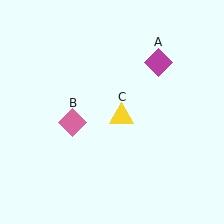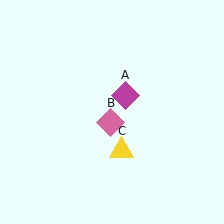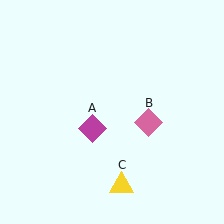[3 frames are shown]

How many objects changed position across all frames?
3 objects changed position: magenta diamond (object A), pink diamond (object B), yellow triangle (object C).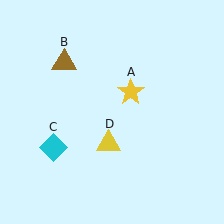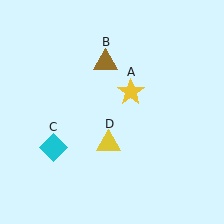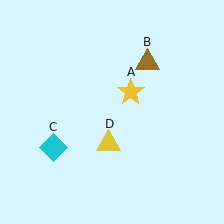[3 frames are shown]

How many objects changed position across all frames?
1 object changed position: brown triangle (object B).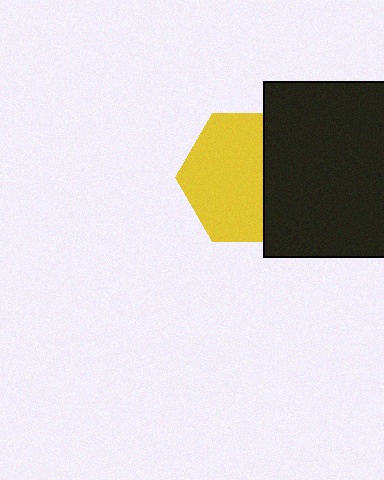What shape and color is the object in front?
The object in front is a black rectangle.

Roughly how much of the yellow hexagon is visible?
About half of it is visible (roughly 63%).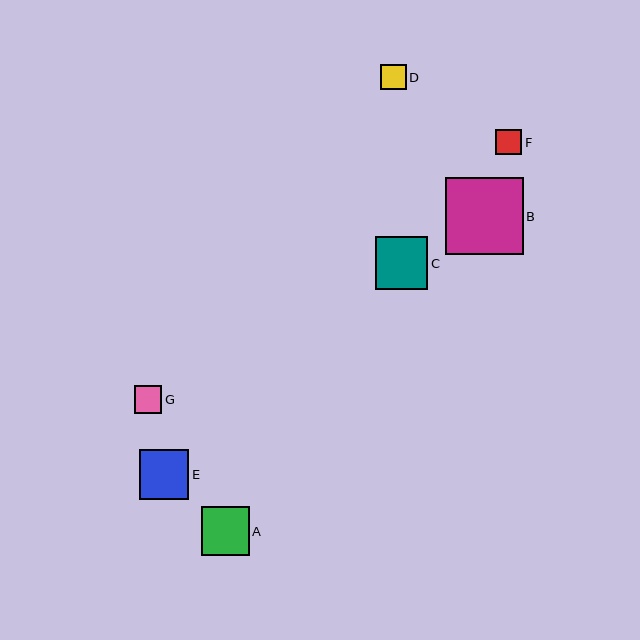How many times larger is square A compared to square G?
Square A is approximately 1.8 times the size of square G.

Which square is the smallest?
Square D is the smallest with a size of approximately 25 pixels.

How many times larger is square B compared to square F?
Square B is approximately 3.0 times the size of square F.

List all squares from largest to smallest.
From largest to smallest: B, C, E, A, G, F, D.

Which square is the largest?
Square B is the largest with a size of approximately 77 pixels.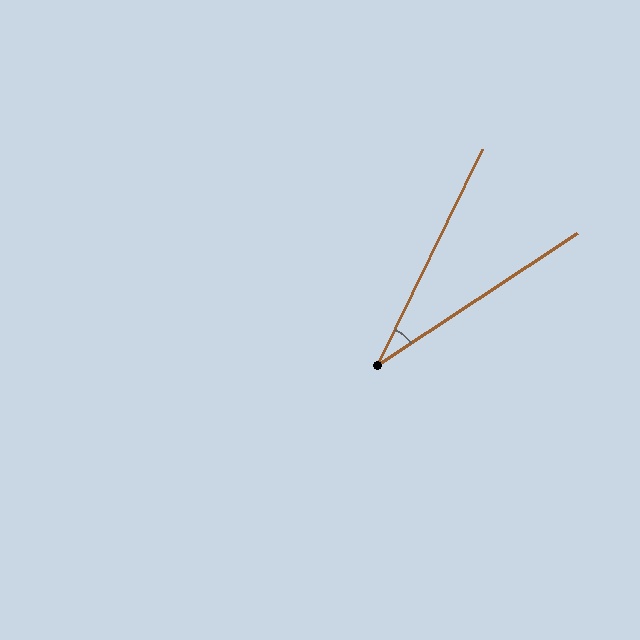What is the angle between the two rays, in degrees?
Approximately 31 degrees.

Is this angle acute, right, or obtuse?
It is acute.